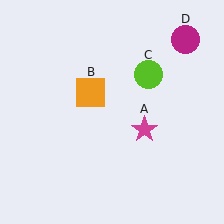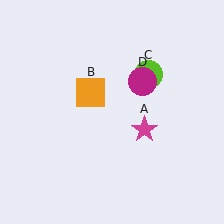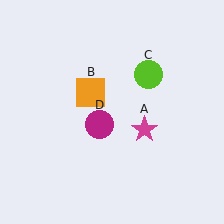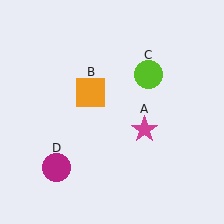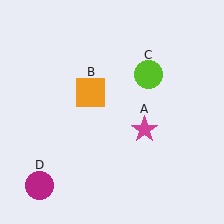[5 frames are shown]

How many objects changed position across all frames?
1 object changed position: magenta circle (object D).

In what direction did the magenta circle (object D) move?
The magenta circle (object D) moved down and to the left.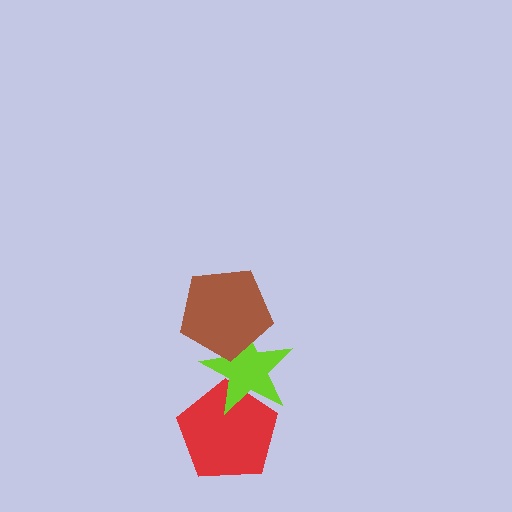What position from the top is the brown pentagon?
The brown pentagon is 1st from the top.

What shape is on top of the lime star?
The brown pentagon is on top of the lime star.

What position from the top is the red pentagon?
The red pentagon is 3rd from the top.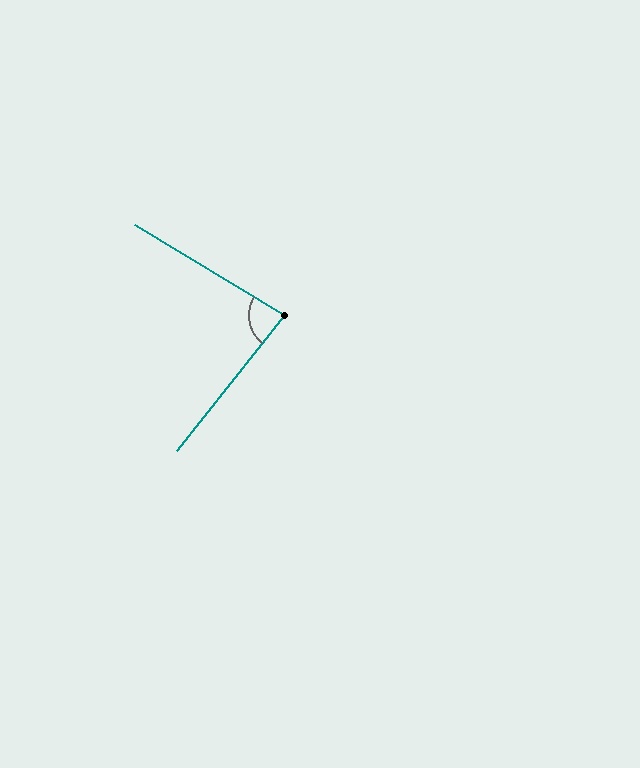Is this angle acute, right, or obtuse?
It is acute.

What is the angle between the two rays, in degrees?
Approximately 83 degrees.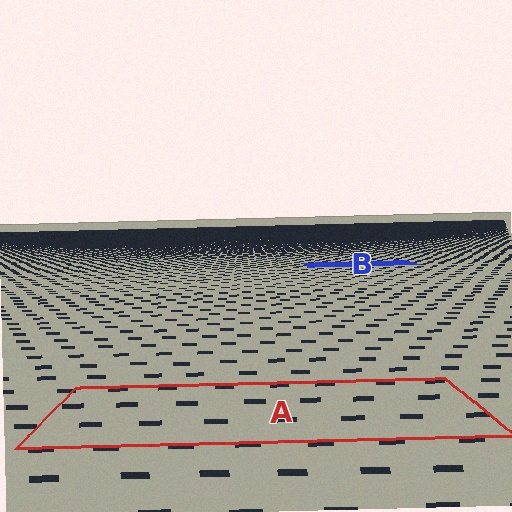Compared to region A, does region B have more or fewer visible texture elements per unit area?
Region B has more texture elements per unit area — they are packed more densely because it is farther away.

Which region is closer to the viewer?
Region A is closer. The texture elements there are larger and more spread out.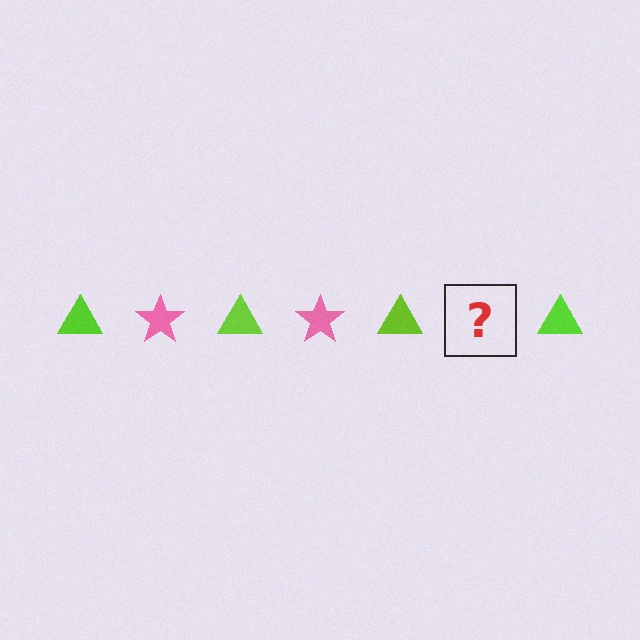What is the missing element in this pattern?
The missing element is a pink star.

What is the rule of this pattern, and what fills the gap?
The rule is that the pattern alternates between lime triangle and pink star. The gap should be filled with a pink star.